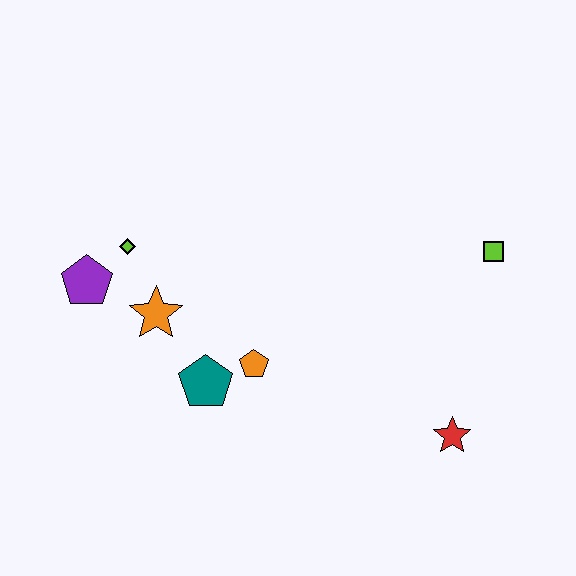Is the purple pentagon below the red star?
No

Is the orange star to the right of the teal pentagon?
No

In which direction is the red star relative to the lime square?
The red star is below the lime square.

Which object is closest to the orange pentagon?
The teal pentagon is closest to the orange pentagon.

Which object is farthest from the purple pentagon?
The lime square is farthest from the purple pentagon.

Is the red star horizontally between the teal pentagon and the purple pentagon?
No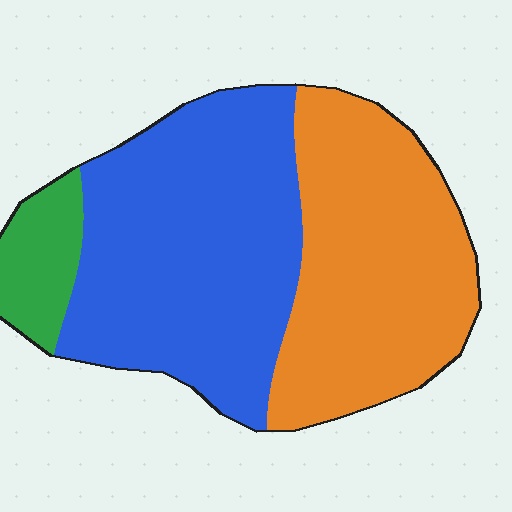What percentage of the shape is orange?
Orange takes up between a quarter and a half of the shape.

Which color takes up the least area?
Green, at roughly 10%.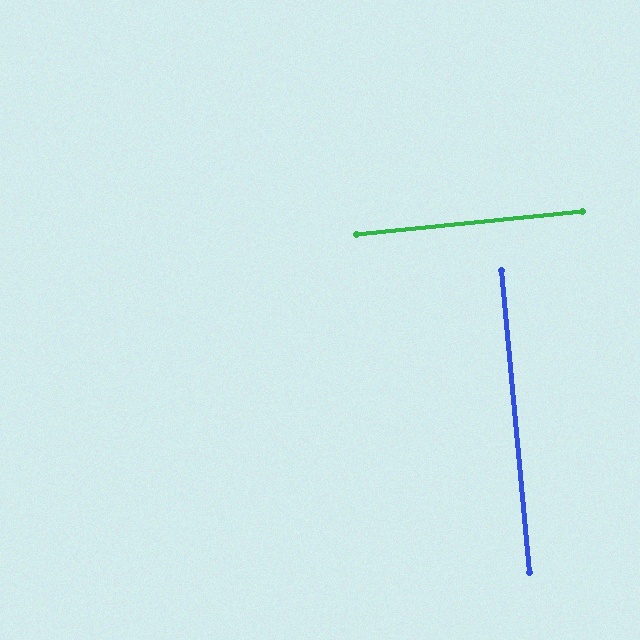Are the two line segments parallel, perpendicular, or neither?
Perpendicular — they meet at approximately 90°.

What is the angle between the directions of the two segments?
Approximately 90 degrees.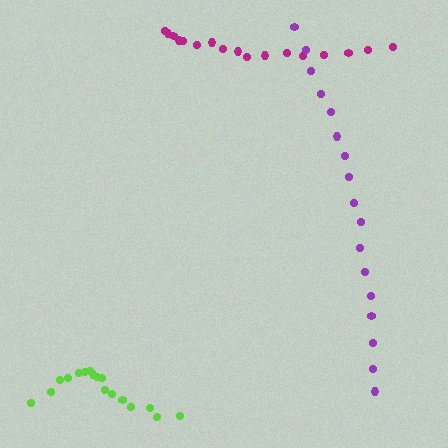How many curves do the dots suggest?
There are 3 distinct paths.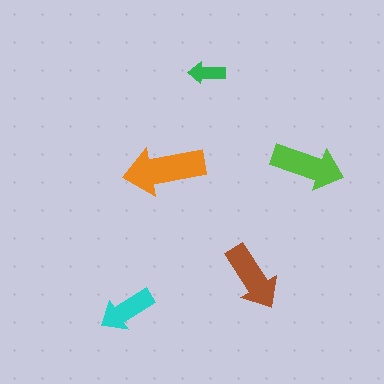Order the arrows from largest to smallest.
the orange one, the lime one, the brown one, the cyan one, the green one.